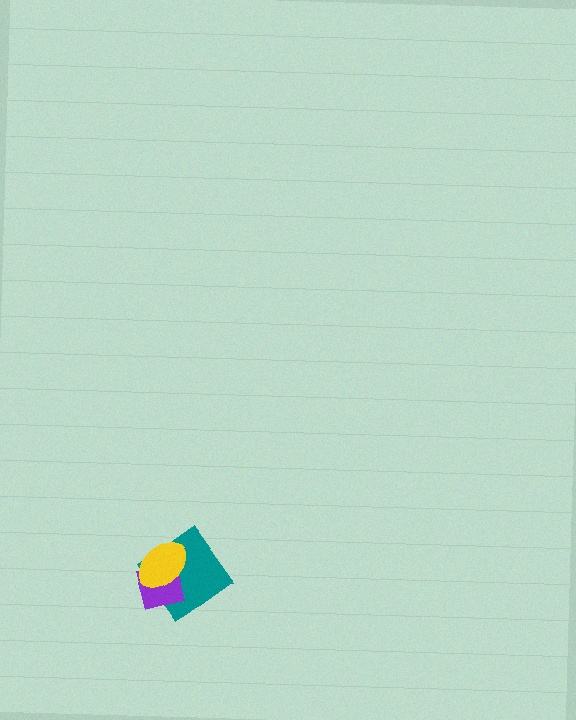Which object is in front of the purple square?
The yellow ellipse is in front of the purple square.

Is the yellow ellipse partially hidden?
No, no other shape covers it.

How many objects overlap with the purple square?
2 objects overlap with the purple square.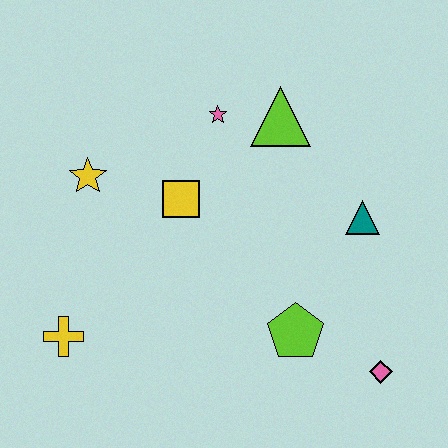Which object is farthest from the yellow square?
The pink diamond is farthest from the yellow square.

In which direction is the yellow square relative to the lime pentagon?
The yellow square is above the lime pentagon.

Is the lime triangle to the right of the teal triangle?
No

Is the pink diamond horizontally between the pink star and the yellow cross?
No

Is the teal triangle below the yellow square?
Yes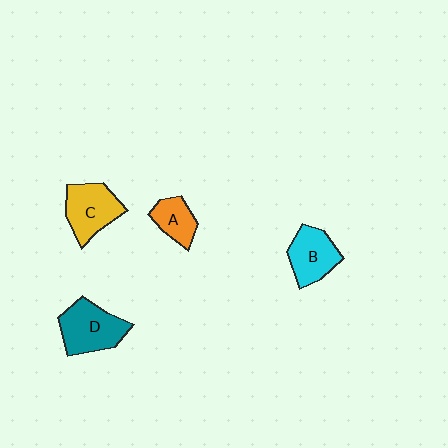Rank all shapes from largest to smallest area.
From largest to smallest: D (teal), C (yellow), B (cyan), A (orange).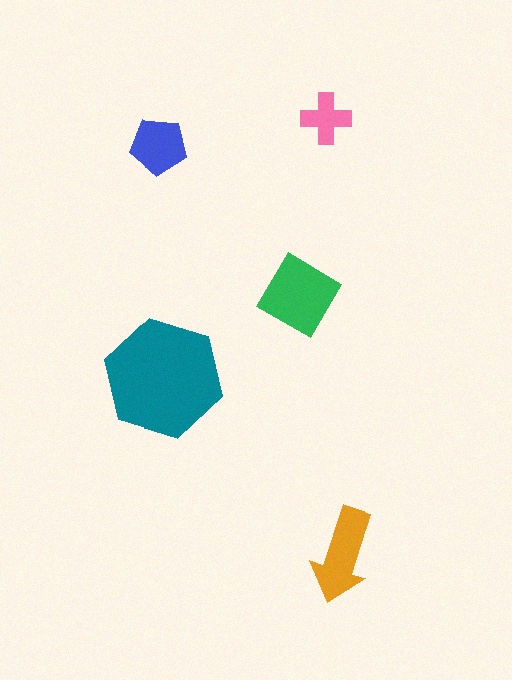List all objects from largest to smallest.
The teal hexagon, the green diamond, the orange arrow, the blue pentagon, the pink cross.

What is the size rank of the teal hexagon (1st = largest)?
1st.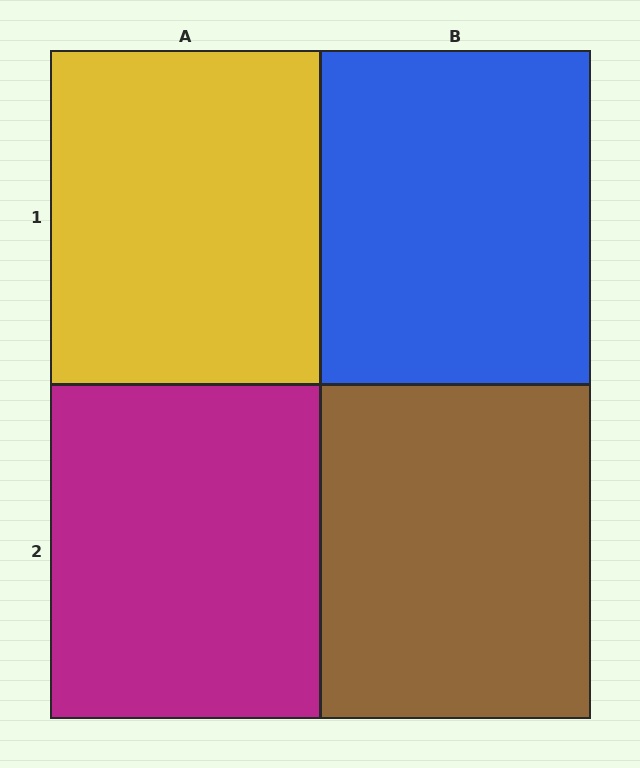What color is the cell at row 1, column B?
Blue.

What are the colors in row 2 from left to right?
Magenta, brown.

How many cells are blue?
1 cell is blue.